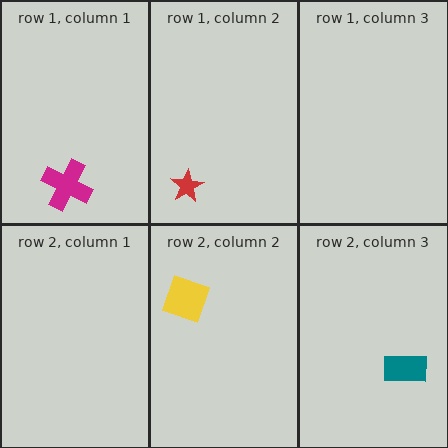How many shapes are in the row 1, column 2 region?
1.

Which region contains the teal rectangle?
The row 2, column 3 region.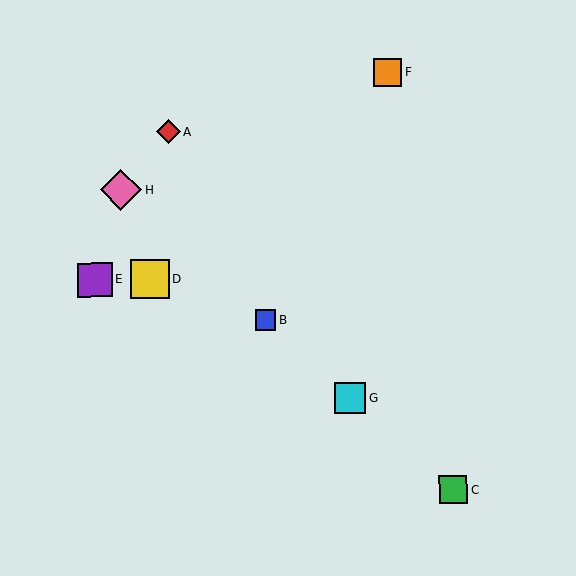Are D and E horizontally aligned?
Yes, both are at y≈280.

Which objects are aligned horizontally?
Objects D, E are aligned horizontally.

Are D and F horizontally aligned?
No, D is at y≈280 and F is at y≈72.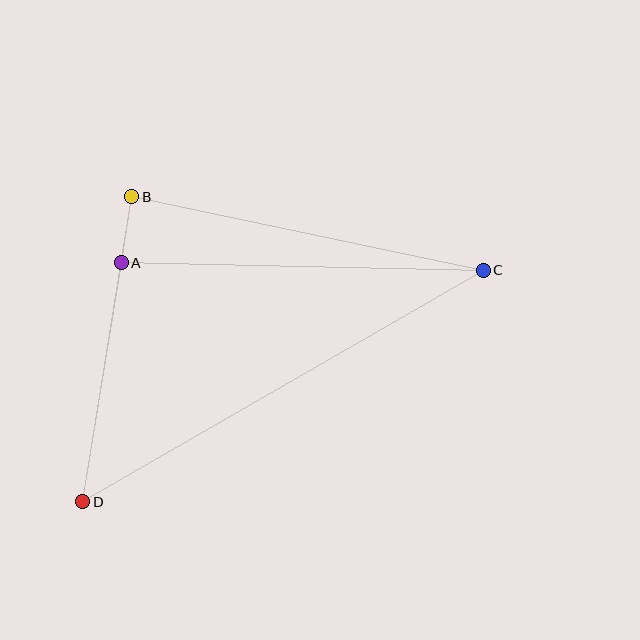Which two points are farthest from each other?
Points C and D are farthest from each other.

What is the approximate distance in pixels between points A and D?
The distance between A and D is approximately 242 pixels.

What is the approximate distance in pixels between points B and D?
The distance between B and D is approximately 309 pixels.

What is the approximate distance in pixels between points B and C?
The distance between B and C is approximately 359 pixels.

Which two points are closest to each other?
Points A and B are closest to each other.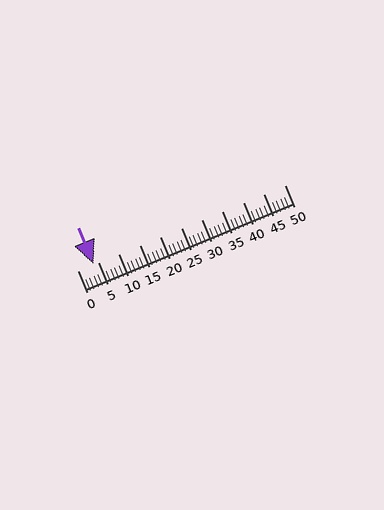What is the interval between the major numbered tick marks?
The major tick marks are spaced 5 units apart.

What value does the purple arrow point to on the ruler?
The purple arrow points to approximately 4.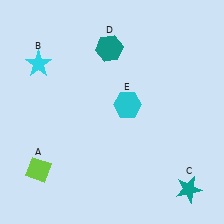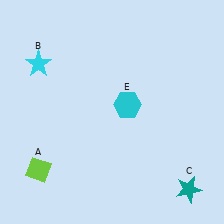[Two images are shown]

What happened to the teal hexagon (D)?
The teal hexagon (D) was removed in Image 2. It was in the top-left area of Image 1.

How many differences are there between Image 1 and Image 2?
There is 1 difference between the two images.